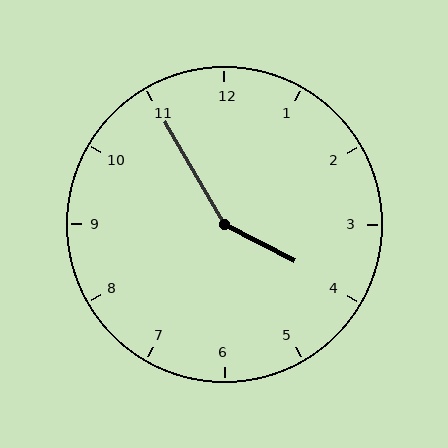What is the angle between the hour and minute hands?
Approximately 148 degrees.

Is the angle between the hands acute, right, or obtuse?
It is obtuse.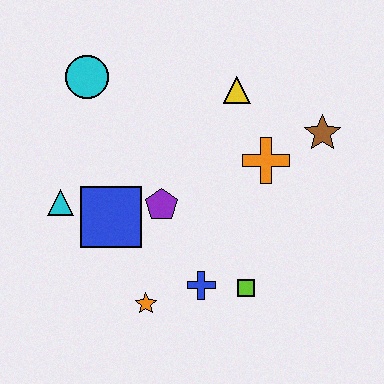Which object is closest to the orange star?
The blue cross is closest to the orange star.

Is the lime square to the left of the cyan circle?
No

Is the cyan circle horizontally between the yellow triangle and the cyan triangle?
Yes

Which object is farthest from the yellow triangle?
The orange star is farthest from the yellow triangle.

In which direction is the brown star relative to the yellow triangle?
The brown star is to the right of the yellow triangle.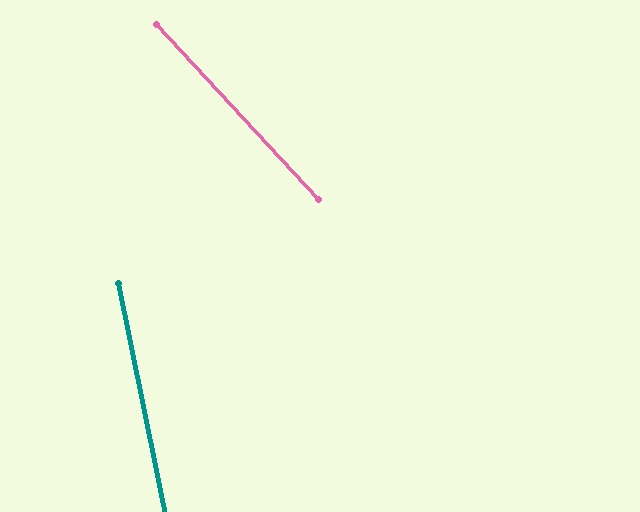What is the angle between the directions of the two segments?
Approximately 31 degrees.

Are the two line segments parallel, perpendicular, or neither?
Neither parallel nor perpendicular — they differ by about 31°.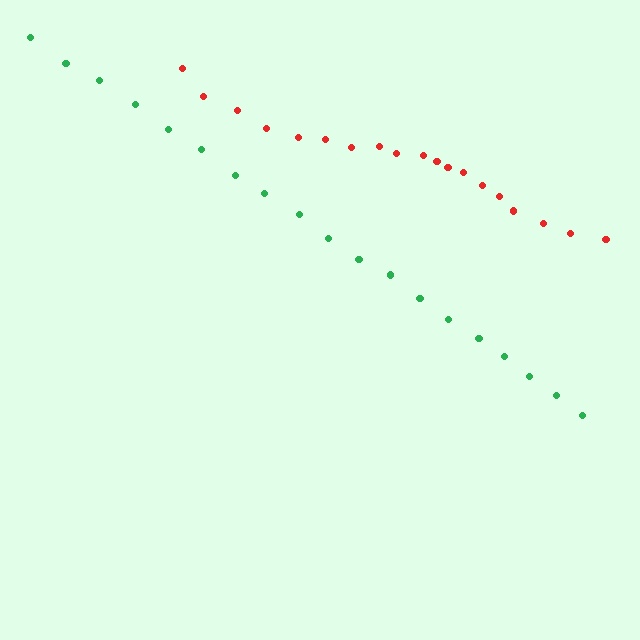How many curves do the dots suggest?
There are 2 distinct paths.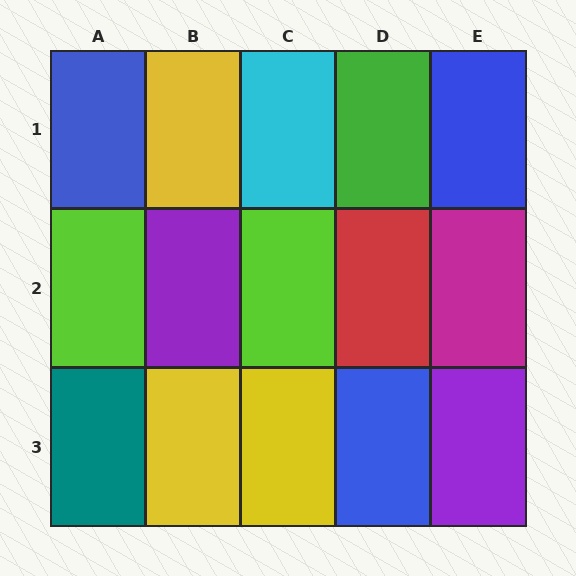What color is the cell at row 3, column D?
Blue.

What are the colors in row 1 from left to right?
Blue, yellow, cyan, green, blue.